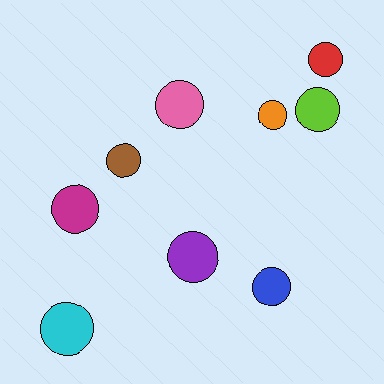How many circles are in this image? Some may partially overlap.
There are 9 circles.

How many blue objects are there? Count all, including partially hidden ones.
There is 1 blue object.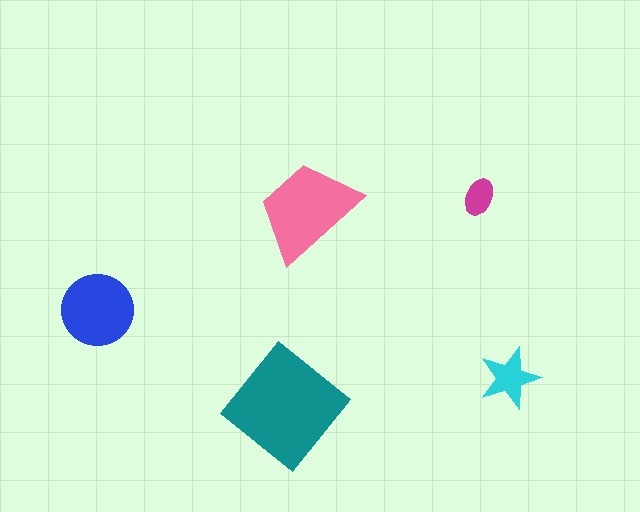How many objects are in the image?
There are 5 objects in the image.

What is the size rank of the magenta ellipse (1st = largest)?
5th.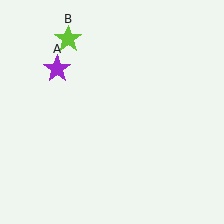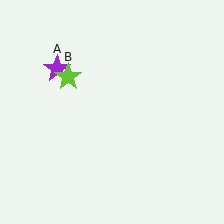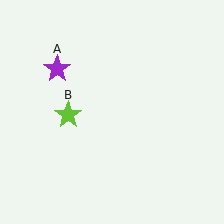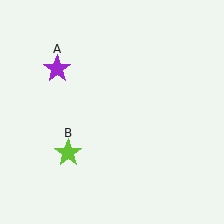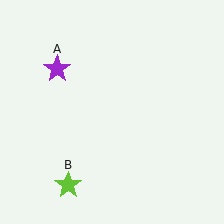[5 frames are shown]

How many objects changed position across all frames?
1 object changed position: lime star (object B).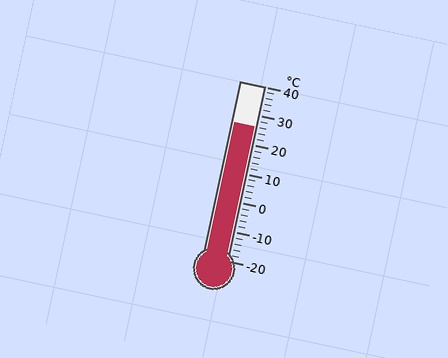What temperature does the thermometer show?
The thermometer shows approximately 26°C.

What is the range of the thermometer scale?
The thermometer scale ranges from -20°C to 40°C.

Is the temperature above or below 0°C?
The temperature is above 0°C.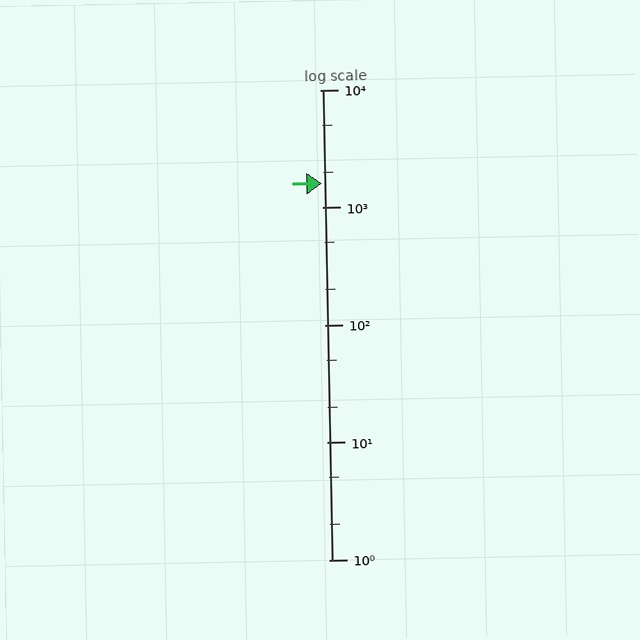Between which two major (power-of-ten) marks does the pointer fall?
The pointer is between 1000 and 10000.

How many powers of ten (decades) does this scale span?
The scale spans 4 decades, from 1 to 10000.